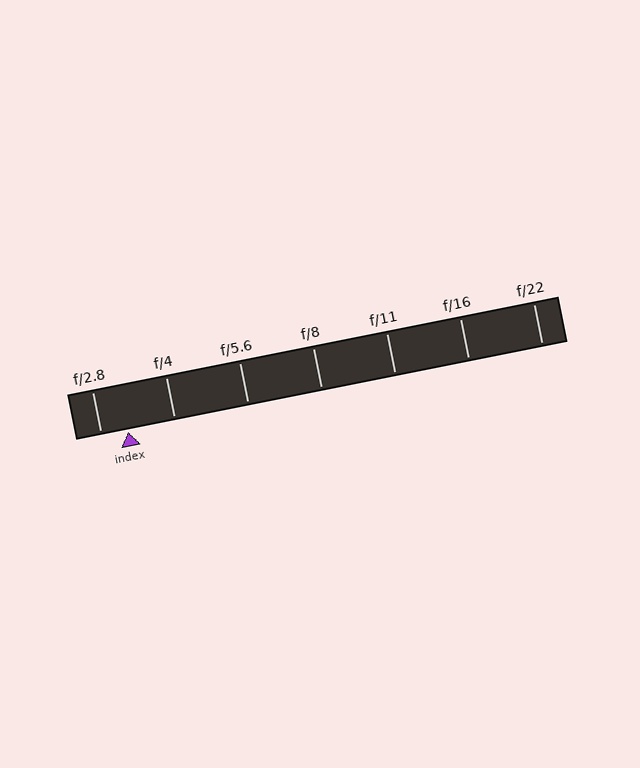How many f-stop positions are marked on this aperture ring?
There are 7 f-stop positions marked.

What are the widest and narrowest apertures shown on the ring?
The widest aperture shown is f/2.8 and the narrowest is f/22.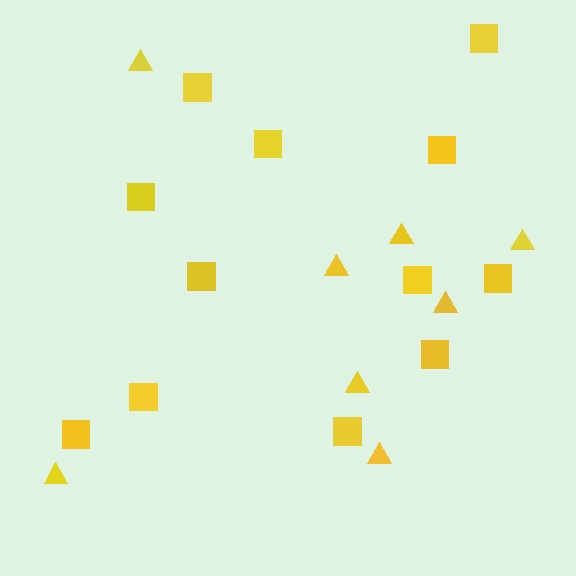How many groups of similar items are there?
There are 2 groups: one group of squares (12) and one group of triangles (8).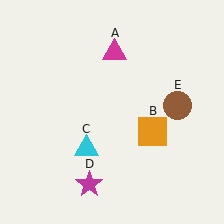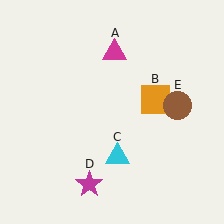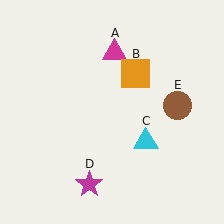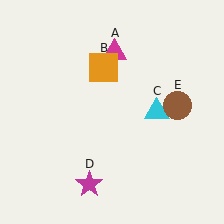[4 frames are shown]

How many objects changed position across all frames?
2 objects changed position: orange square (object B), cyan triangle (object C).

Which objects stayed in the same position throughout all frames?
Magenta triangle (object A) and magenta star (object D) and brown circle (object E) remained stationary.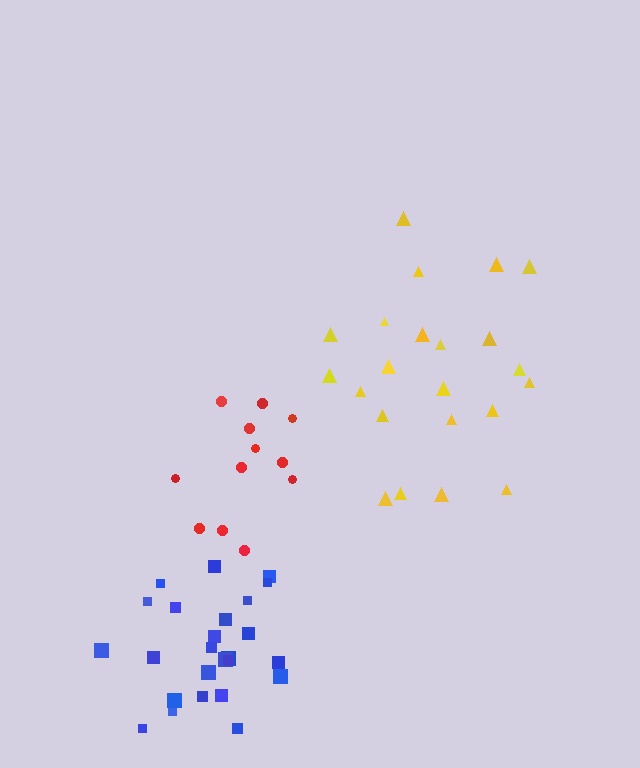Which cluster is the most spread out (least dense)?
Yellow.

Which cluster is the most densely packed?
Blue.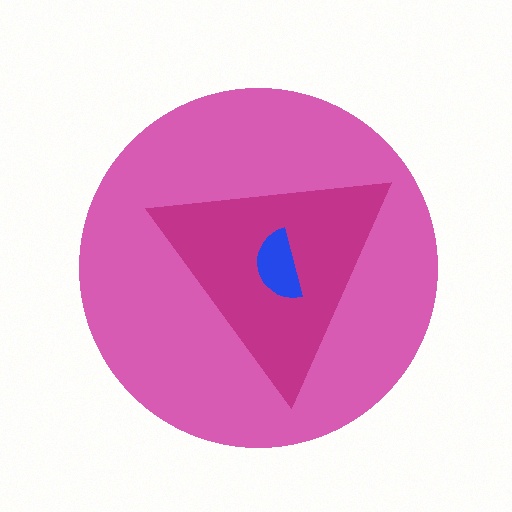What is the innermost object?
The blue semicircle.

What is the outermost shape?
The pink circle.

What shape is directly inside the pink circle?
The magenta triangle.